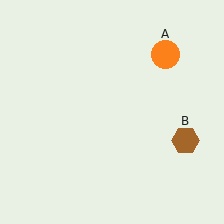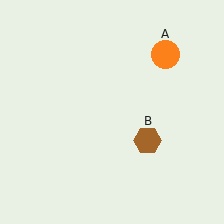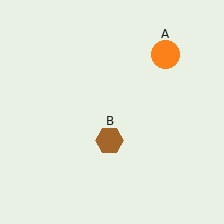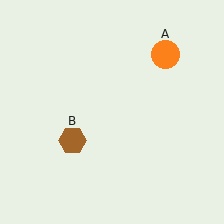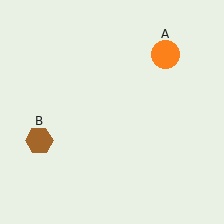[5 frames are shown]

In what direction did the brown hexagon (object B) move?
The brown hexagon (object B) moved left.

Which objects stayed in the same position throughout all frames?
Orange circle (object A) remained stationary.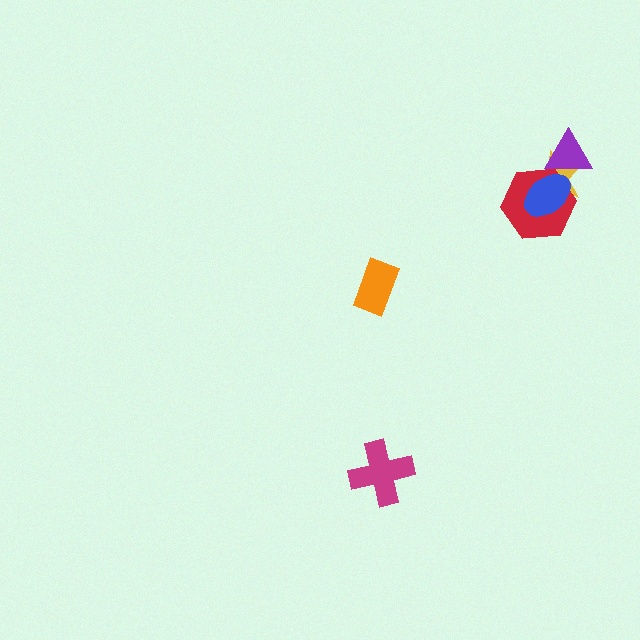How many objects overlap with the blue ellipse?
3 objects overlap with the blue ellipse.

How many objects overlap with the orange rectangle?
0 objects overlap with the orange rectangle.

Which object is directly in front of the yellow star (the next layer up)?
The purple triangle is directly in front of the yellow star.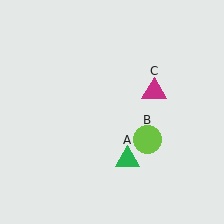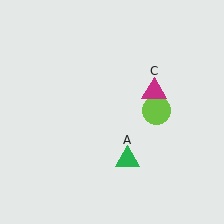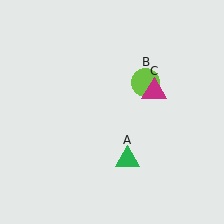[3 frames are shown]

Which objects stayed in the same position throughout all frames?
Green triangle (object A) and magenta triangle (object C) remained stationary.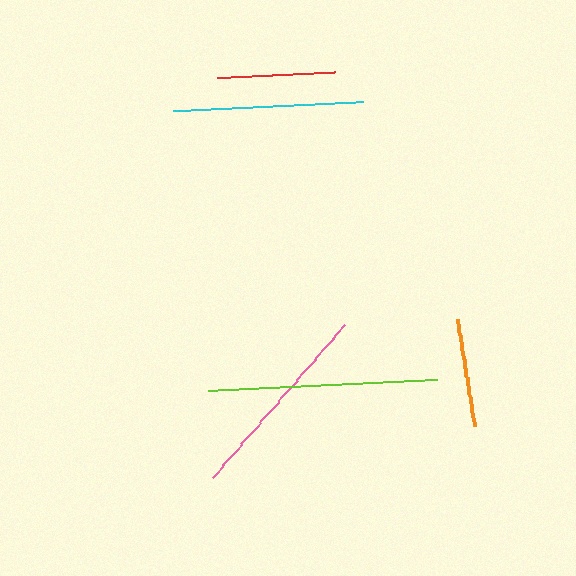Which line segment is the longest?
The lime line is the longest at approximately 228 pixels.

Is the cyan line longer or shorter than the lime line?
The lime line is longer than the cyan line.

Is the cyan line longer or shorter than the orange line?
The cyan line is longer than the orange line.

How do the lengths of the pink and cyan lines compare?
The pink and cyan lines are approximately the same length.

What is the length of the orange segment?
The orange segment is approximately 109 pixels long.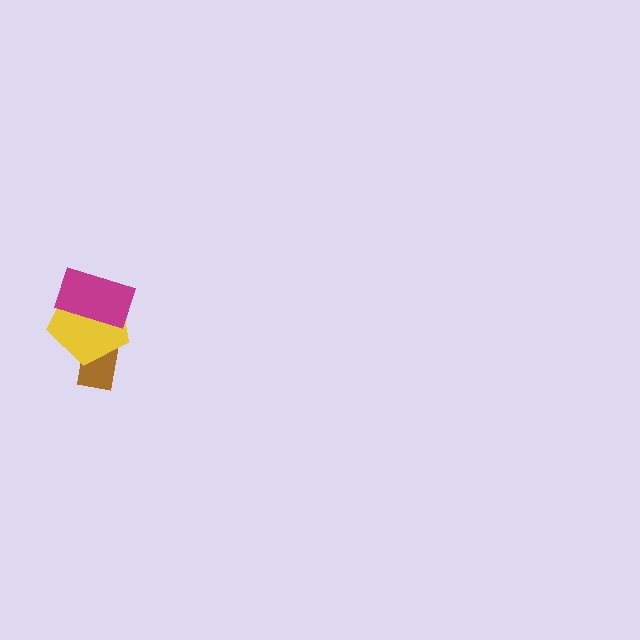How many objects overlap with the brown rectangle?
1 object overlaps with the brown rectangle.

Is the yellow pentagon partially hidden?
Yes, it is partially covered by another shape.